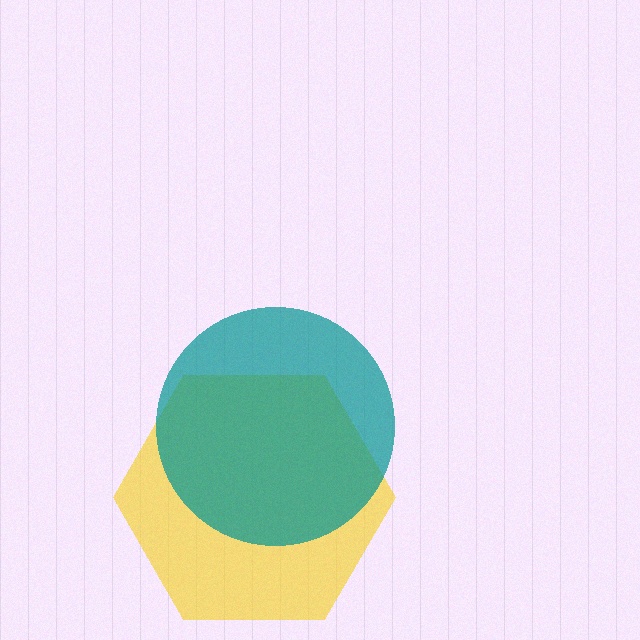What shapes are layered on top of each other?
The layered shapes are: a yellow hexagon, a teal circle.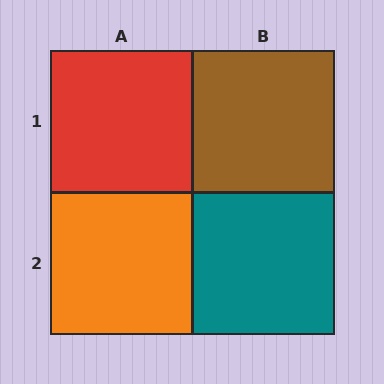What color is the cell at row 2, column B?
Teal.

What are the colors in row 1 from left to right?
Red, brown.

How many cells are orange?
1 cell is orange.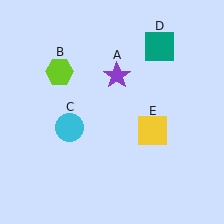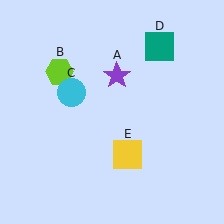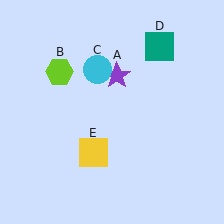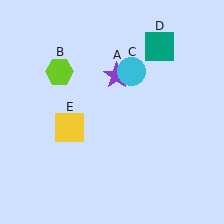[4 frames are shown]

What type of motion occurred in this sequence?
The cyan circle (object C), yellow square (object E) rotated clockwise around the center of the scene.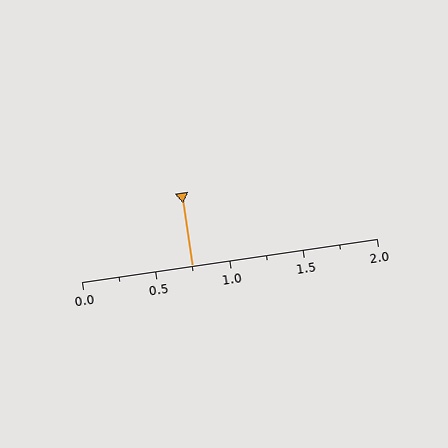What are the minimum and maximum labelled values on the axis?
The axis runs from 0.0 to 2.0.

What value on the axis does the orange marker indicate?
The marker indicates approximately 0.75.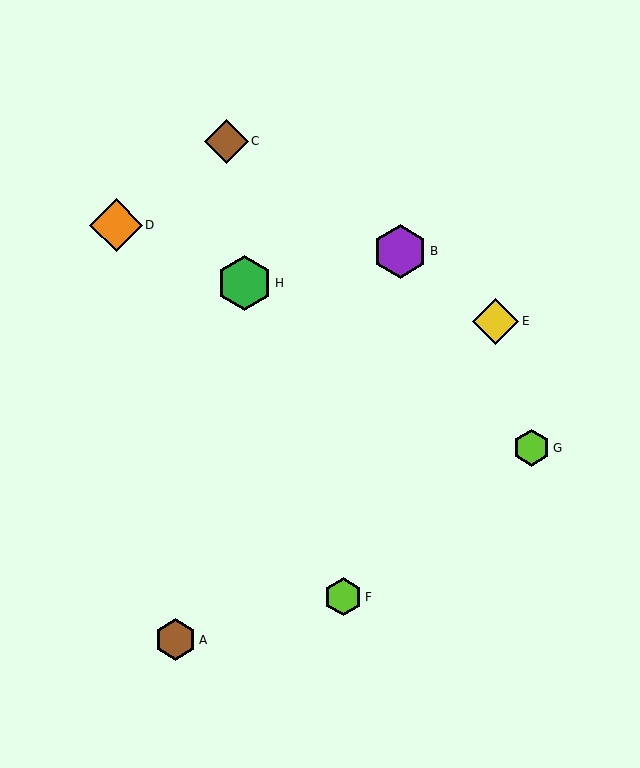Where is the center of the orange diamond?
The center of the orange diamond is at (116, 225).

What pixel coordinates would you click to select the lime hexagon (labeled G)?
Click at (531, 448) to select the lime hexagon G.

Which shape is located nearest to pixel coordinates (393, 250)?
The purple hexagon (labeled B) at (400, 251) is nearest to that location.